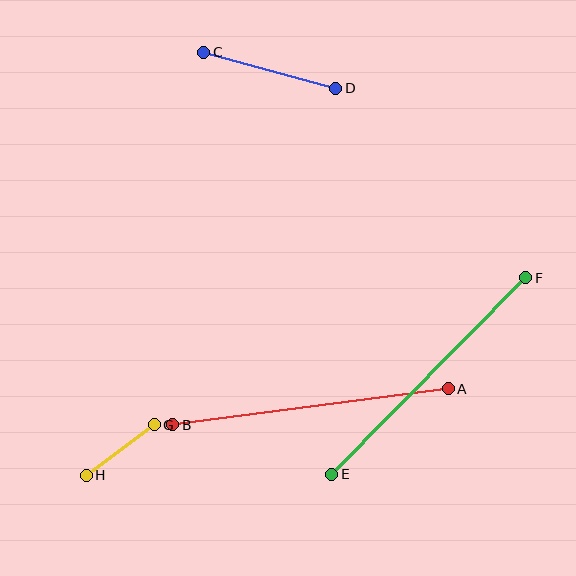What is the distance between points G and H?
The distance is approximately 85 pixels.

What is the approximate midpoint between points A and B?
The midpoint is at approximately (310, 407) pixels.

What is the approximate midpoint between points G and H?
The midpoint is at approximately (120, 450) pixels.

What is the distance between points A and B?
The distance is approximately 278 pixels.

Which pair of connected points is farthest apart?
Points A and B are farthest apart.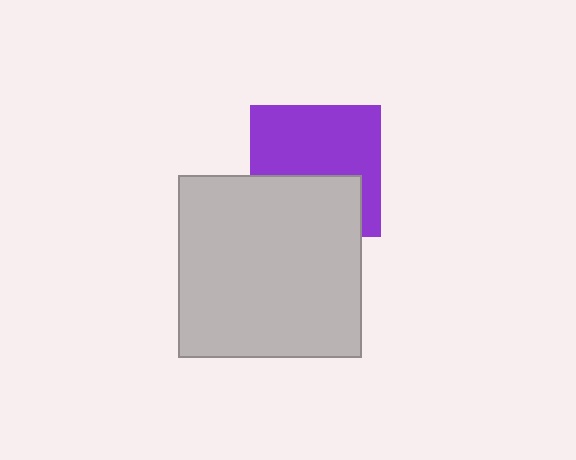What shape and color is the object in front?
The object in front is a light gray square.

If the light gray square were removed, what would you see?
You would see the complete purple square.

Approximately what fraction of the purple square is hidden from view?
Roughly 40% of the purple square is hidden behind the light gray square.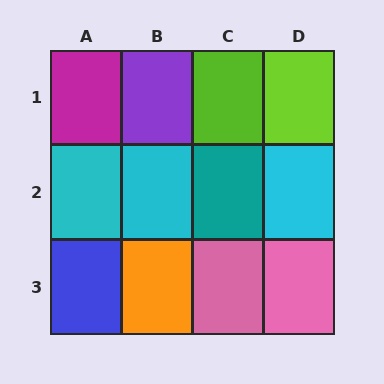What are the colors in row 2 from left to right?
Cyan, cyan, teal, cyan.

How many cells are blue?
1 cell is blue.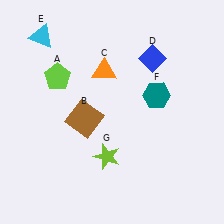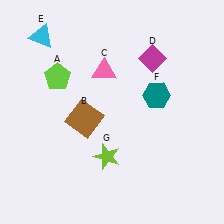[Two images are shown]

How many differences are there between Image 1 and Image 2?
There are 2 differences between the two images.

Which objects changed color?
C changed from orange to pink. D changed from blue to magenta.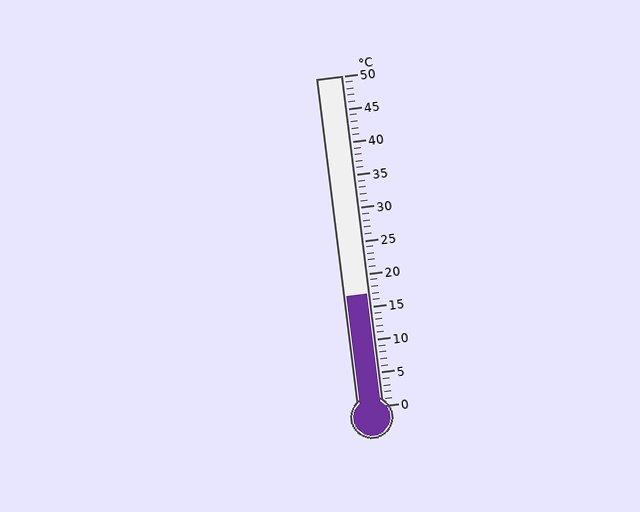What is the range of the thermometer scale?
The thermometer scale ranges from 0°C to 50°C.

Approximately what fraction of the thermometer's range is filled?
The thermometer is filled to approximately 35% of its range.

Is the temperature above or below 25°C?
The temperature is below 25°C.